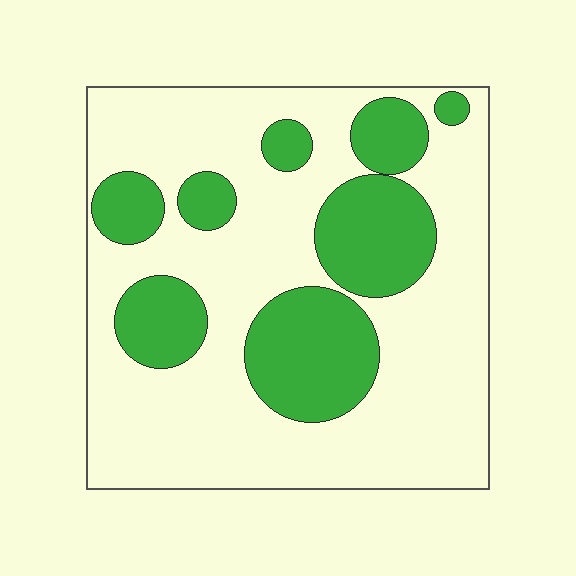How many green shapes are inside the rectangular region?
8.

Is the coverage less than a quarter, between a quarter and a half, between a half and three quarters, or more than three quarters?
Between a quarter and a half.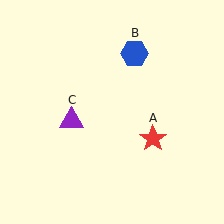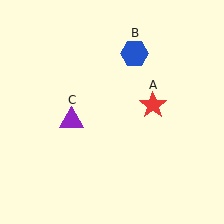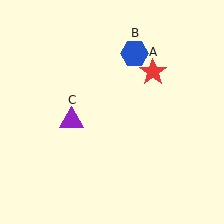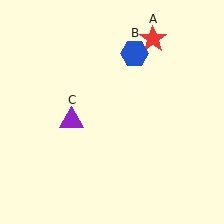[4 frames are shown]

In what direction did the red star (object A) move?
The red star (object A) moved up.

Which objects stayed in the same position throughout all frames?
Blue hexagon (object B) and purple triangle (object C) remained stationary.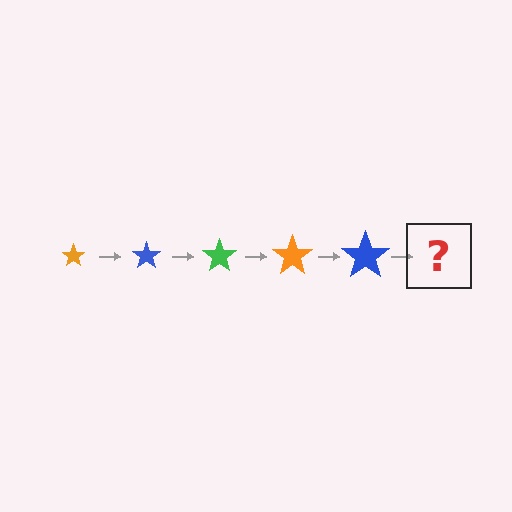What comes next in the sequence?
The next element should be a green star, larger than the previous one.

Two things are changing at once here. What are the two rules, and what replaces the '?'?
The two rules are that the star grows larger each step and the color cycles through orange, blue, and green. The '?' should be a green star, larger than the previous one.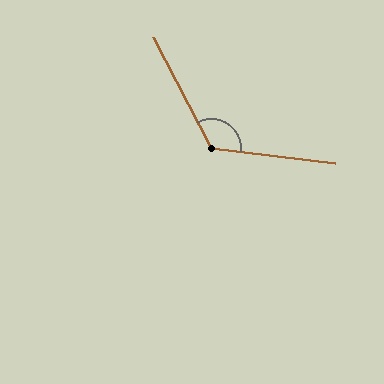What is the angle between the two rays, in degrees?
Approximately 125 degrees.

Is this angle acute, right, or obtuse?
It is obtuse.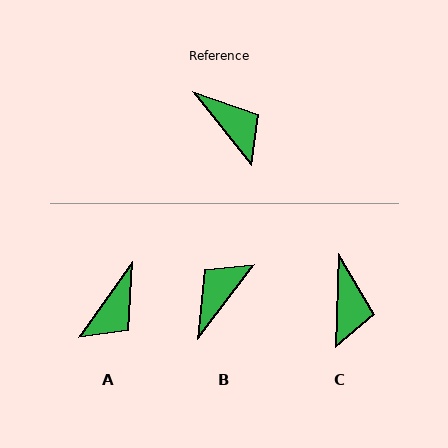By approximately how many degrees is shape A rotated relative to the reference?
Approximately 74 degrees clockwise.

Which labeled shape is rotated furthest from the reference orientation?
B, about 104 degrees away.